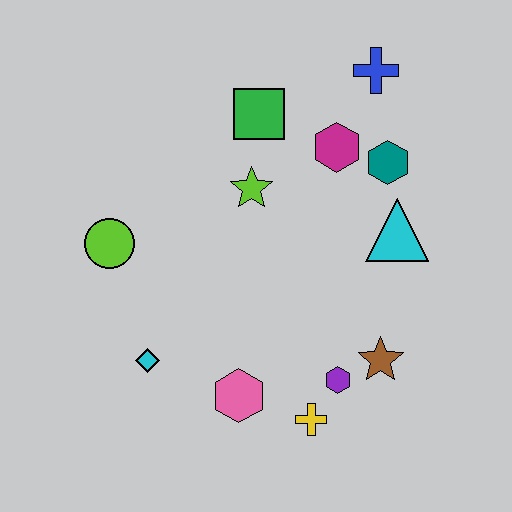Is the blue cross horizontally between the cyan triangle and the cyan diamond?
Yes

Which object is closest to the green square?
The lime star is closest to the green square.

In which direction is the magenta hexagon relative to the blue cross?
The magenta hexagon is below the blue cross.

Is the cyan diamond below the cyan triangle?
Yes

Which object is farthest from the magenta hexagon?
The cyan diamond is farthest from the magenta hexagon.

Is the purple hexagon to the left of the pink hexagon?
No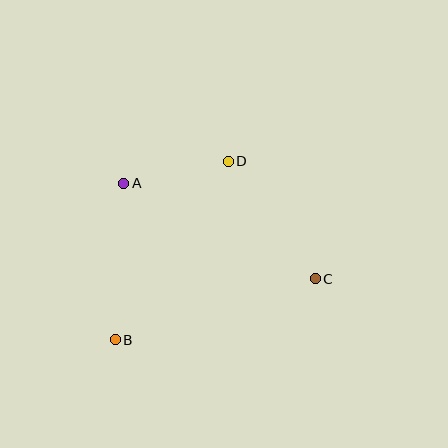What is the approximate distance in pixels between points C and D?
The distance between C and D is approximately 146 pixels.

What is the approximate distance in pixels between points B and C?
The distance between B and C is approximately 209 pixels.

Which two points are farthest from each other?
Points A and C are farthest from each other.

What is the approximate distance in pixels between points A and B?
The distance between A and B is approximately 157 pixels.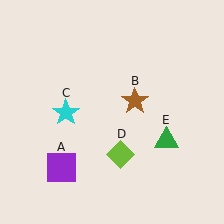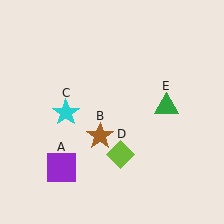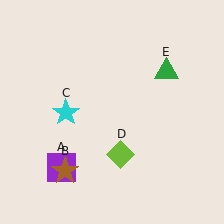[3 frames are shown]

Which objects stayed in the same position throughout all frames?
Purple square (object A) and cyan star (object C) and lime diamond (object D) remained stationary.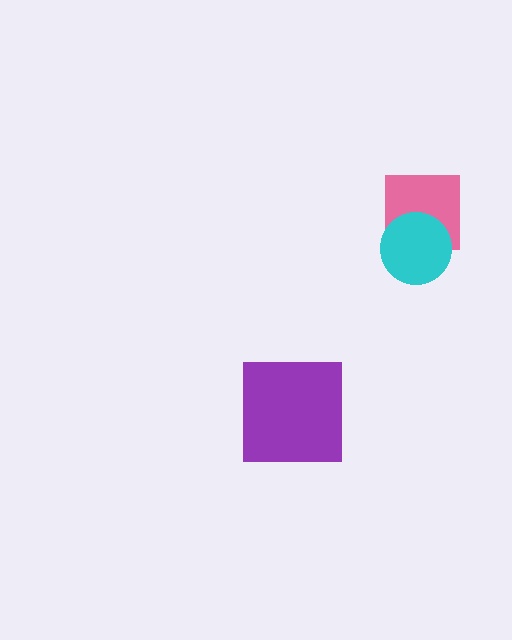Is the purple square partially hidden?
No, no other shape covers it.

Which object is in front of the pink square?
The cyan circle is in front of the pink square.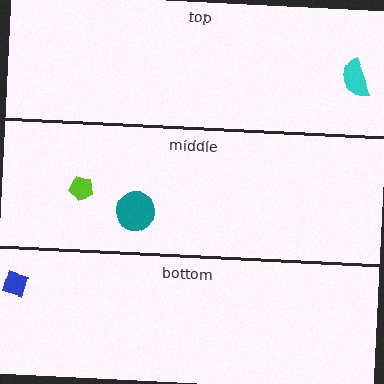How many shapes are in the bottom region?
1.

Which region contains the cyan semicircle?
The top region.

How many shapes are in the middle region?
2.